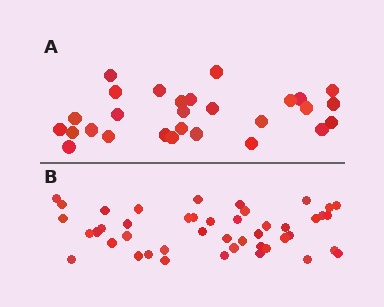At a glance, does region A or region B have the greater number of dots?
Region B (the bottom region) has more dots.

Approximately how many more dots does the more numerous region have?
Region B has approximately 15 more dots than region A.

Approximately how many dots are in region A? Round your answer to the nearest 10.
About 30 dots. (The exact count is 28, which rounds to 30.)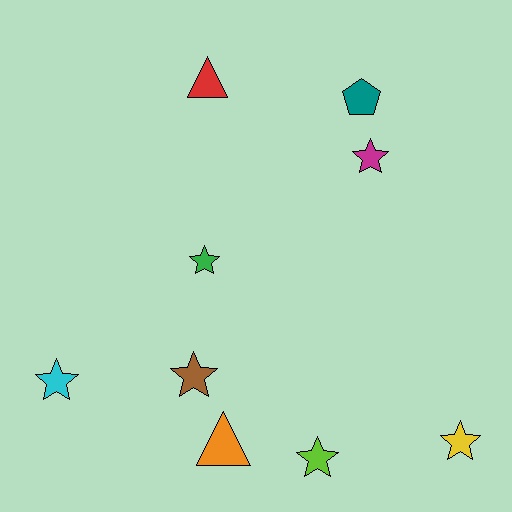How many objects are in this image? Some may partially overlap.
There are 9 objects.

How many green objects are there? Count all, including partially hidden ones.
There is 1 green object.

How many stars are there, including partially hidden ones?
There are 6 stars.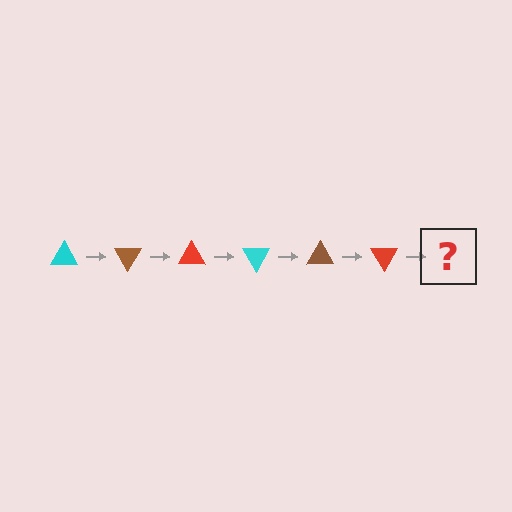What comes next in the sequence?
The next element should be a cyan triangle, rotated 360 degrees from the start.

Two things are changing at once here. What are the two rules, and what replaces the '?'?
The two rules are that it rotates 60 degrees each step and the color cycles through cyan, brown, and red. The '?' should be a cyan triangle, rotated 360 degrees from the start.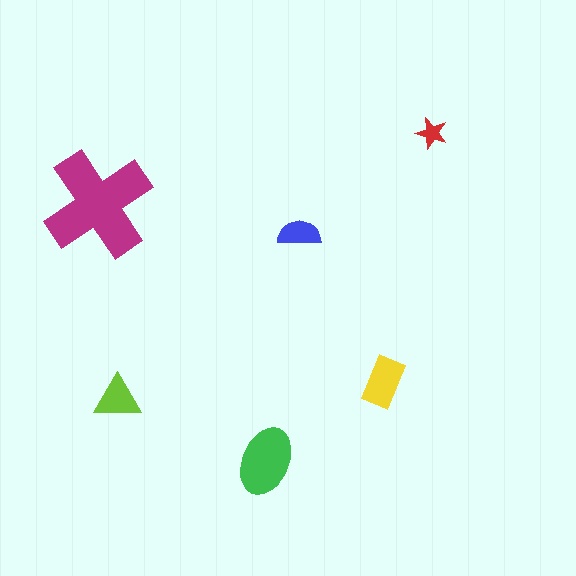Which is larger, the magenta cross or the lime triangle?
The magenta cross.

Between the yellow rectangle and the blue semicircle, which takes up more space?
The yellow rectangle.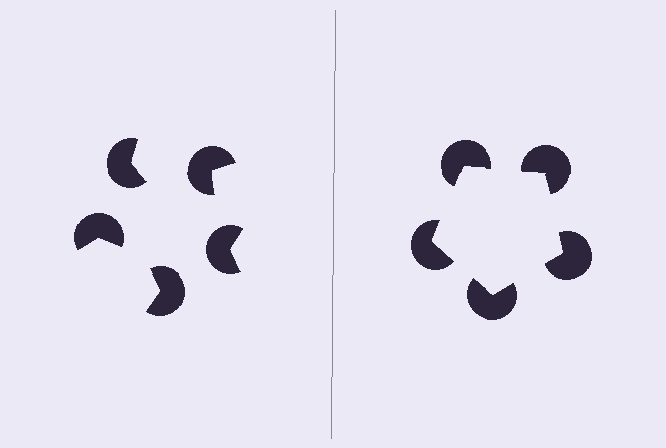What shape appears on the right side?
An illusory pentagon.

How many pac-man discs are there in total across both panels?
10 — 5 on each side.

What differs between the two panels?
The pac-man discs are positioned identically on both sides; only the wedge orientations differ. On the right they align to a pentagon; on the left they are misaligned.